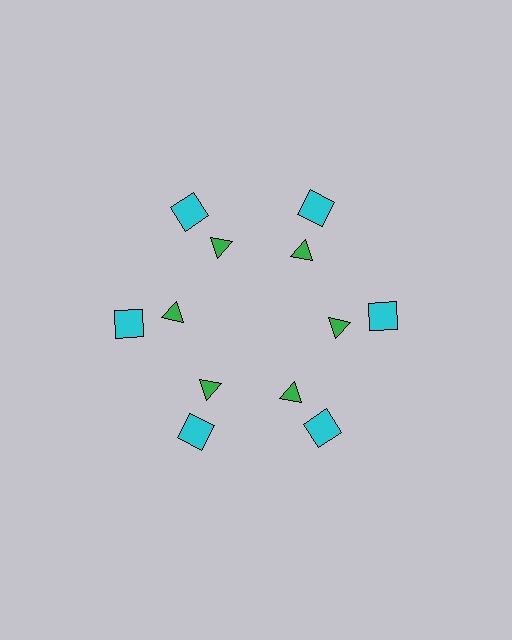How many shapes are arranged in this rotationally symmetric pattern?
There are 12 shapes, arranged in 6 groups of 2.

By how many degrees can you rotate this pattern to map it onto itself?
The pattern maps onto itself every 60 degrees of rotation.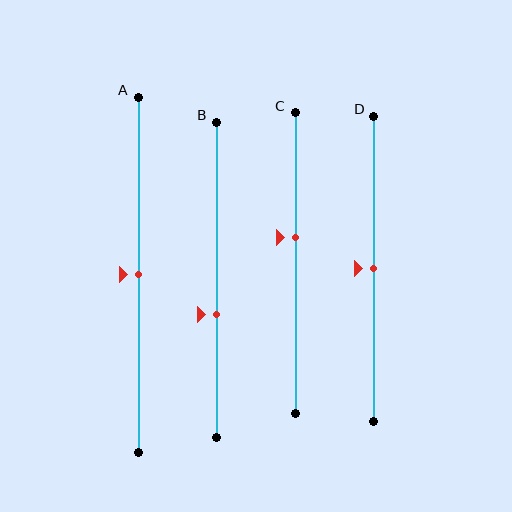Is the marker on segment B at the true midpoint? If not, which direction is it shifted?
No, the marker on segment B is shifted downward by about 11% of the segment length.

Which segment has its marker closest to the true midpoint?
Segment A has its marker closest to the true midpoint.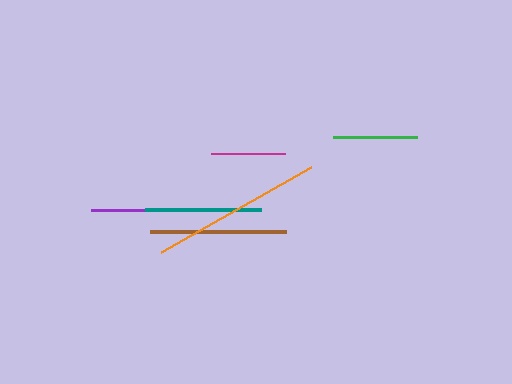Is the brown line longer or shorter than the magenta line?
The brown line is longer than the magenta line.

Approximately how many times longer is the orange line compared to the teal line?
The orange line is approximately 1.5 times the length of the teal line.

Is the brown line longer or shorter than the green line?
The brown line is longer than the green line.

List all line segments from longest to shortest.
From longest to shortest: orange, purple, brown, teal, green, magenta.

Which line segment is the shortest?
The magenta line is the shortest at approximately 74 pixels.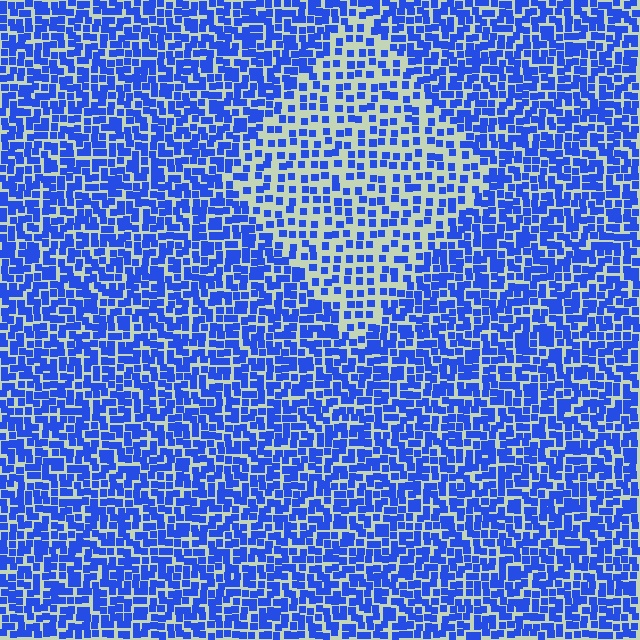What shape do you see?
I see a diamond.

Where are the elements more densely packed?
The elements are more densely packed outside the diamond boundary.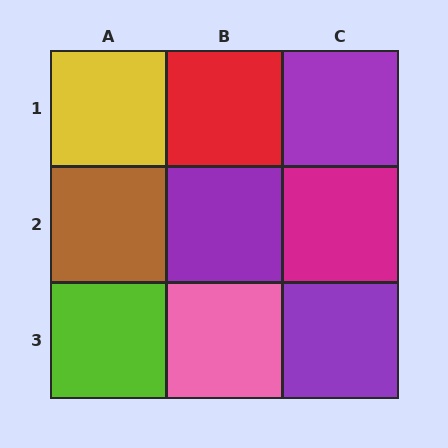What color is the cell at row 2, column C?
Magenta.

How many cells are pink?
1 cell is pink.